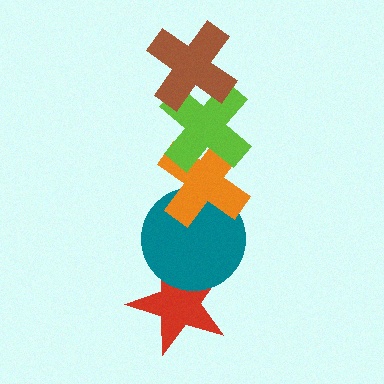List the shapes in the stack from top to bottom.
From top to bottom: the brown cross, the lime cross, the orange cross, the teal circle, the red star.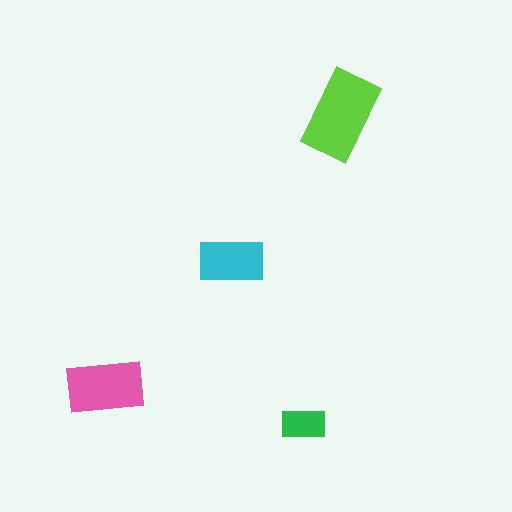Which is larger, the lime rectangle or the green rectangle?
The lime one.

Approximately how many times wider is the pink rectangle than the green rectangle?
About 2 times wider.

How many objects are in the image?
There are 4 objects in the image.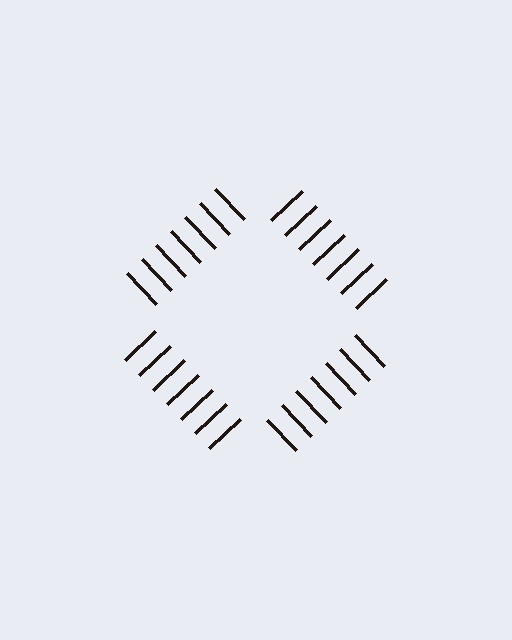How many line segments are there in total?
28 — 7 along each of the 4 edges.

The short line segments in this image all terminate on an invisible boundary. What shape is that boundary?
An illusory square — the line segments terminate on its edges but no continuous stroke is drawn.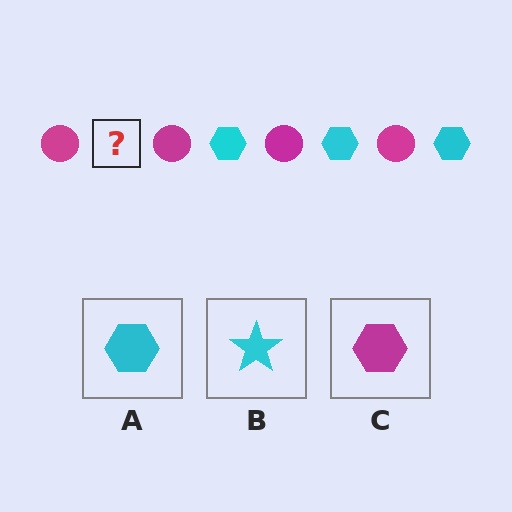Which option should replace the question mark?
Option A.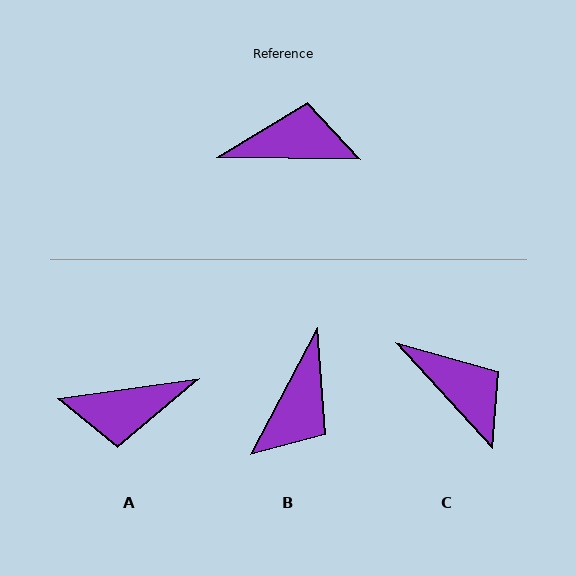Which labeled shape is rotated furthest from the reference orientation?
A, about 171 degrees away.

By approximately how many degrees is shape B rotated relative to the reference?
Approximately 117 degrees clockwise.